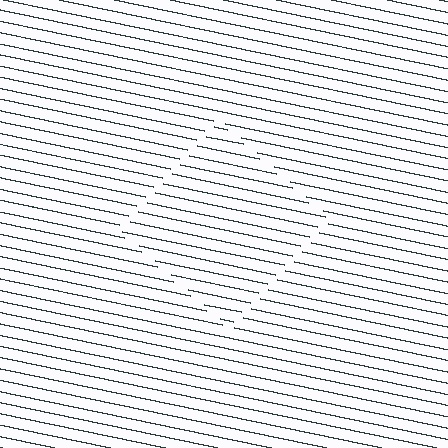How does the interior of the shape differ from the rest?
The interior of the shape contains the same grating, shifted by half a period — the contour is defined by the phase discontinuity where line-ends from the inner and outer gratings abut.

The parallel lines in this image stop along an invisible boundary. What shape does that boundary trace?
An illusory square. The interior of the shape contains the same grating, shifted by half a period — the contour is defined by the phase discontinuity where line-ends from the inner and outer gratings abut.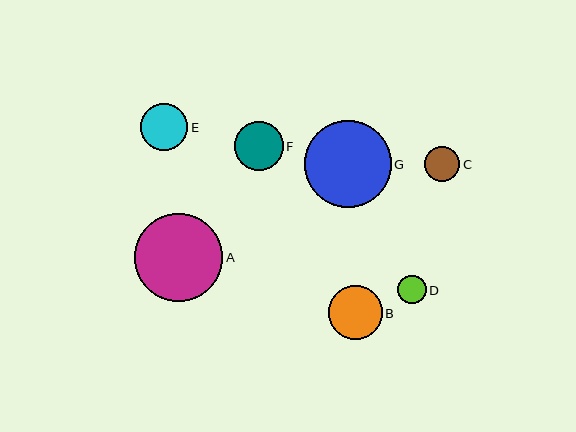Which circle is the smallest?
Circle D is the smallest with a size of approximately 28 pixels.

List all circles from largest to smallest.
From largest to smallest: A, G, B, F, E, C, D.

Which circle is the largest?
Circle A is the largest with a size of approximately 88 pixels.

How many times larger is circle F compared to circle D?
Circle F is approximately 1.7 times the size of circle D.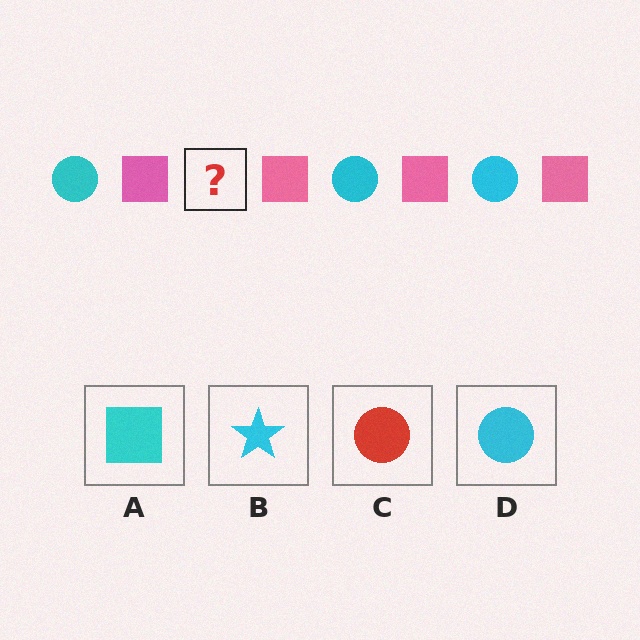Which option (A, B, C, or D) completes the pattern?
D.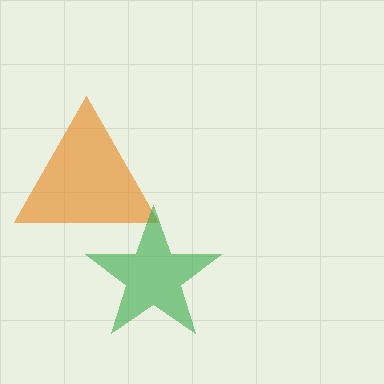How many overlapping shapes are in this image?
There are 2 overlapping shapes in the image.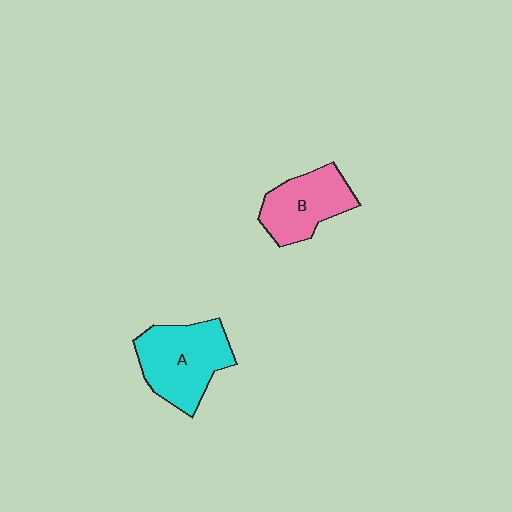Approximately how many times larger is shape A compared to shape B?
Approximately 1.3 times.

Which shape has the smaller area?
Shape B (pink).